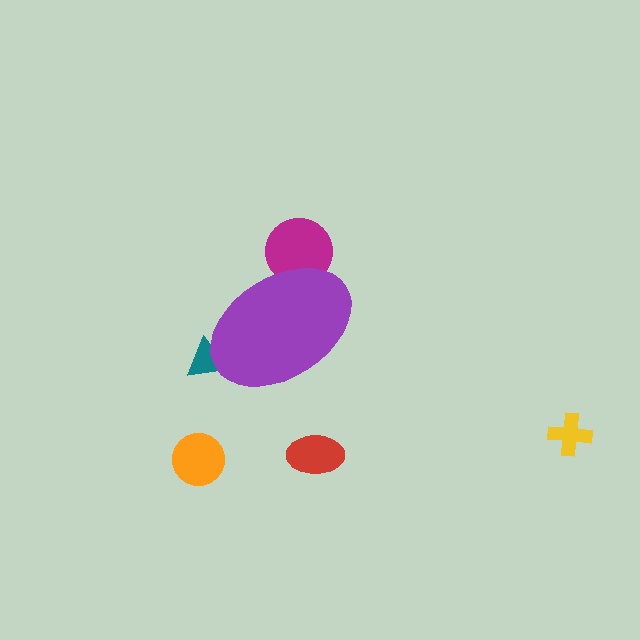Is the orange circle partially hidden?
No, the orange circle is fully visible.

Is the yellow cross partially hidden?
No, the yellow cross is fully visible.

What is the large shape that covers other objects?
A purple ellipse.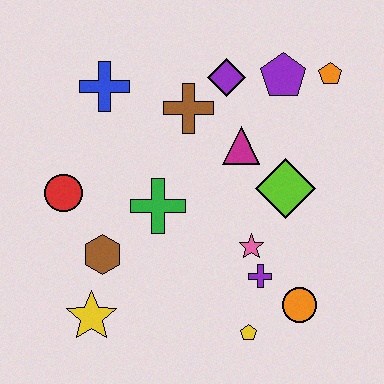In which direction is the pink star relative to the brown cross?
The pink star is below the brown cross.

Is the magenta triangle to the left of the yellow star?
No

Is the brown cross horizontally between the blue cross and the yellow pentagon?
Yes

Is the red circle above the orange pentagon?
No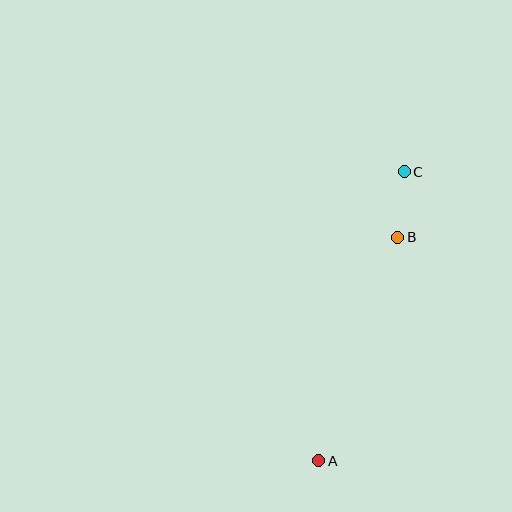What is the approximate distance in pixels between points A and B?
The distance between A and B is approximately 237 pixels.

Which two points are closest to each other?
Points B and C are closest to each other.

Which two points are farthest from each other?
Points A and C are farthest from each other.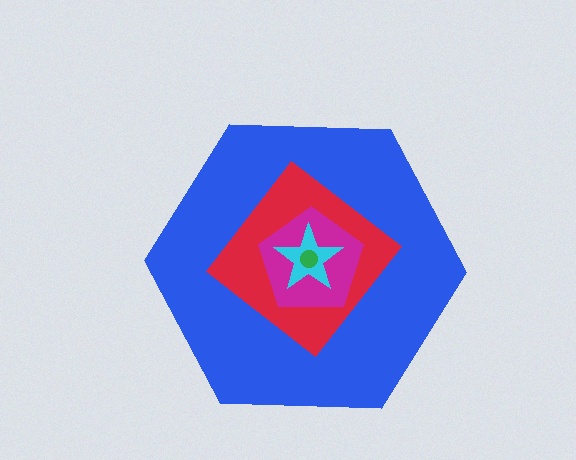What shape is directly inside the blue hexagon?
The red diamond.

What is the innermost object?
The green circle.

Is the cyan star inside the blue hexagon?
Yes.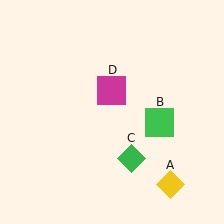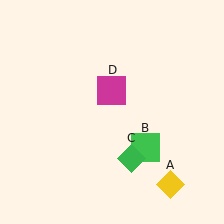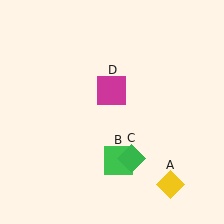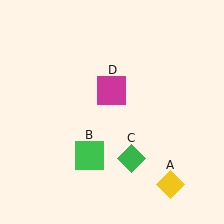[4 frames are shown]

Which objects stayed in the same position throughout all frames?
Yellow diamond (object A) and green diamond (object C) and magenta square (object D) remained stationary.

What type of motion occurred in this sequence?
The green square (object B) rotated clockwise around the center of the scene.